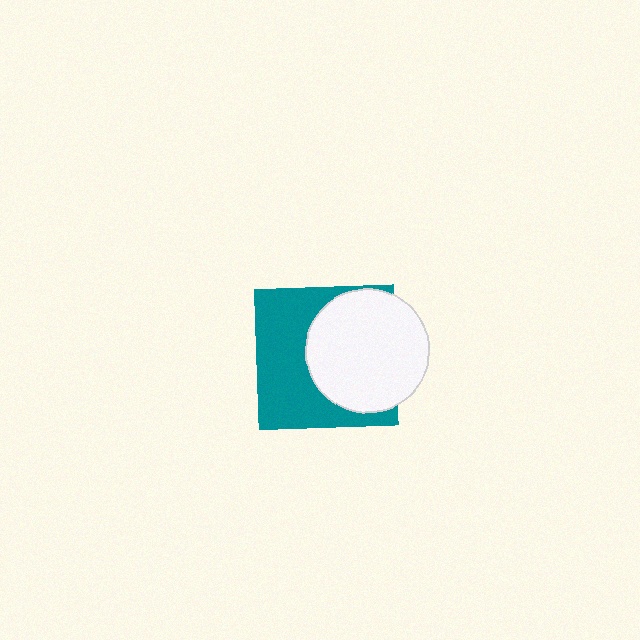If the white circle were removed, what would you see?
You would see the complete teal square.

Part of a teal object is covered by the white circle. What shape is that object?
It is a square.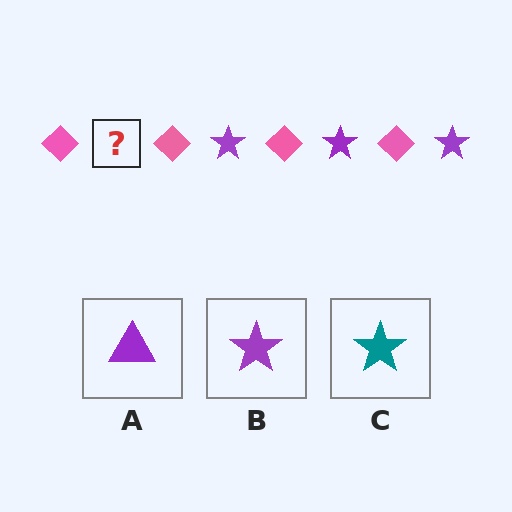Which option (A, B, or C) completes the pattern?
B.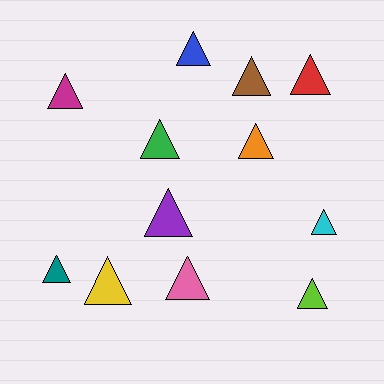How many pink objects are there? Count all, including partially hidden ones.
There is 1 pink object.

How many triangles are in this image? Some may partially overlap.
There are 12 triangles.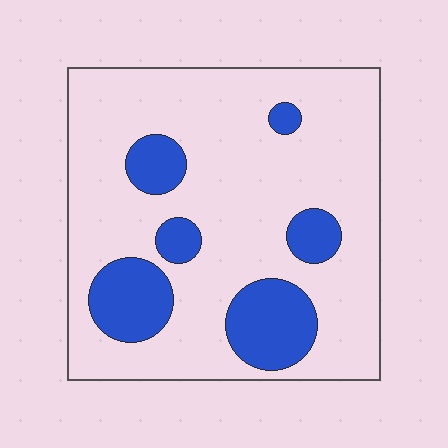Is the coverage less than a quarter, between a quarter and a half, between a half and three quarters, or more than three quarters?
Less than a quarter.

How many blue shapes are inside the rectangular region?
6.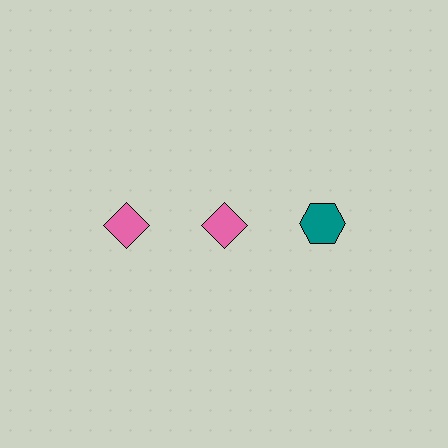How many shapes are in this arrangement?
There are 3 shapes arranged in a grid pattern.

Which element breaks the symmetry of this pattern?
The teal hexagon in the top row, center column breaks the symmetry. All other shapes are pink diamonds.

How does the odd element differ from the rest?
It differs in both color (teal instead of pink) and shape (hexagon instead of diamond).